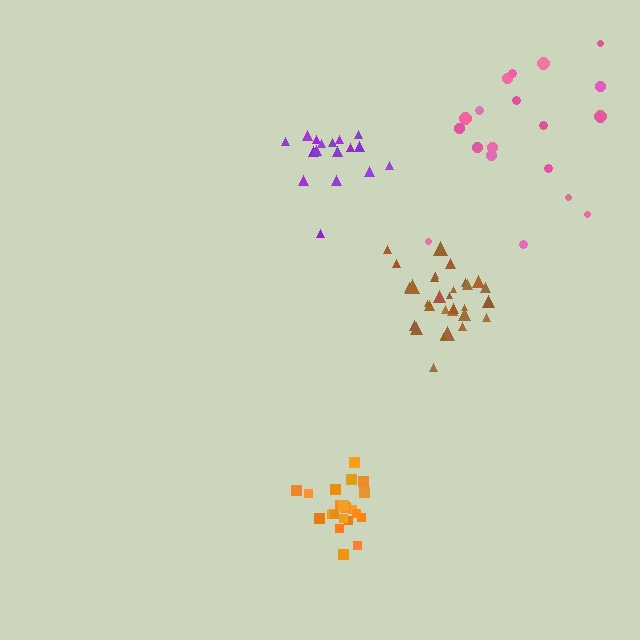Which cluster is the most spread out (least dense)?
Pink.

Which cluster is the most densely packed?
Orange.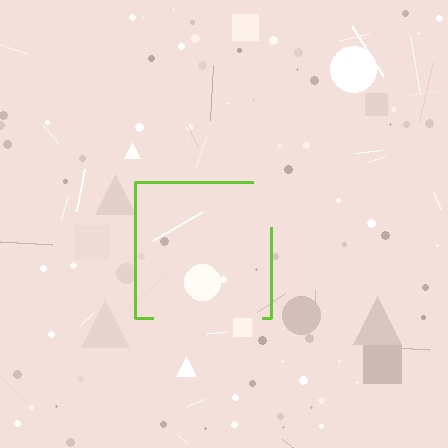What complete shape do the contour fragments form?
The contour fragments form a square.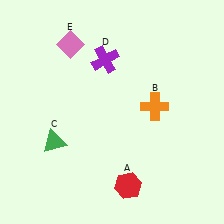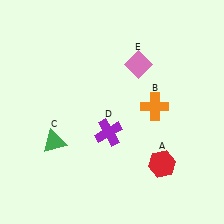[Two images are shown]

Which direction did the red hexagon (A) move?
The red hexagon (A) moved right.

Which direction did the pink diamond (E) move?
The pink diamond (E) moved right.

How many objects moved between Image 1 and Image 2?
3 objects moved between the two images.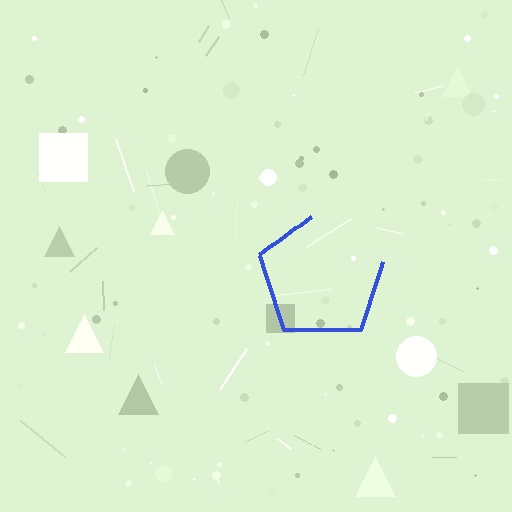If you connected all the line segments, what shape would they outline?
They would outline a pentagon.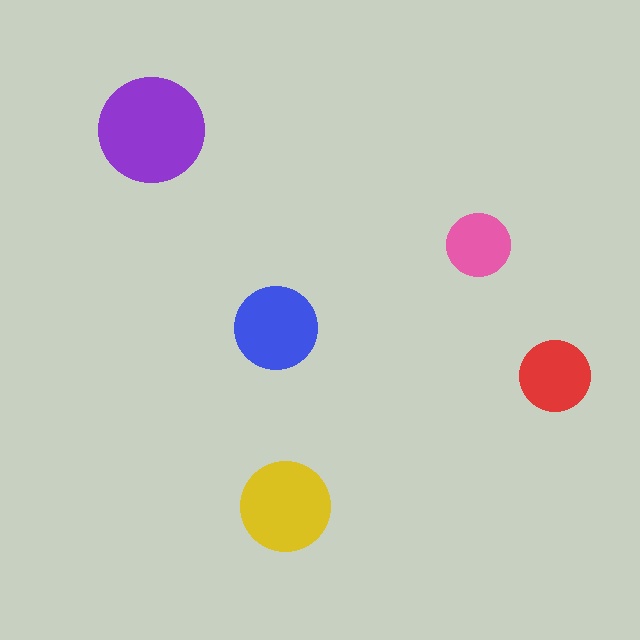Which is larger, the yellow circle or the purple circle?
The purple one.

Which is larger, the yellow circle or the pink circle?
The yellow one.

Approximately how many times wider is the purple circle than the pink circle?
About 1.5 times wider.